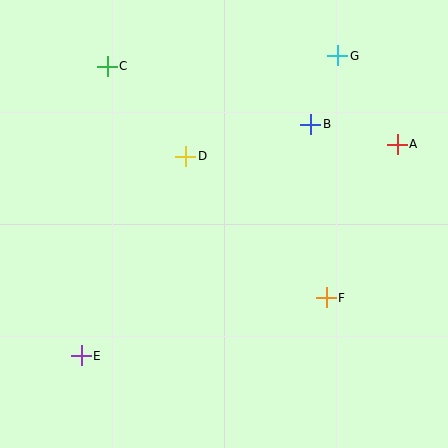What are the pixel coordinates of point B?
Point B is at (311, 124).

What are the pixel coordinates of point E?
Point E is at (81, 356).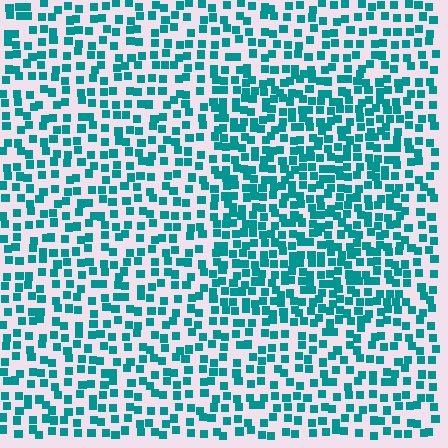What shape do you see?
I see a rectangle.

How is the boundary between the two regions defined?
The boundary is defined by a change in element density (approximately 1.6x ratio). All elements are the same color, size, and shape.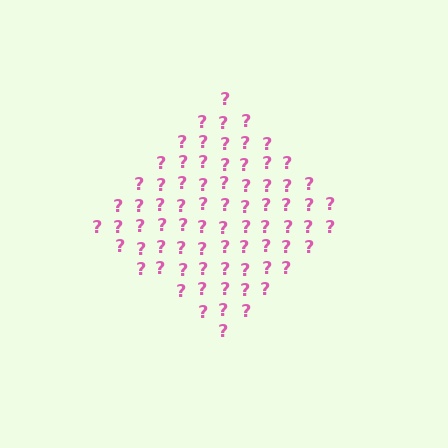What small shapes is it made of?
It is made of small question marks.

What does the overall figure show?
The overall figure shows a diamond.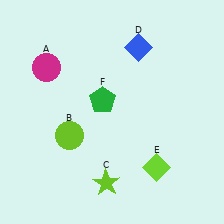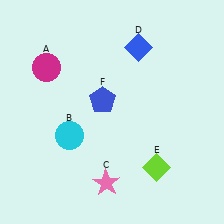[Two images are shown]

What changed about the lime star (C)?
In Image 1, C is lime. In Image 2, it changed to pink.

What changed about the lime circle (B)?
In Image 1, B is lime. In Image 2, it changed to cyan.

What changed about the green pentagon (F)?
In Image 1, F is green. In Image 2, it changed to blue.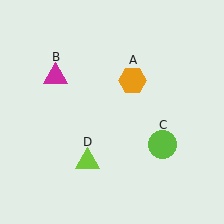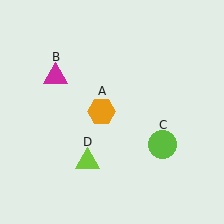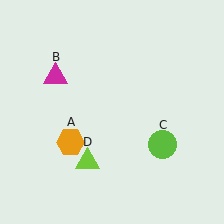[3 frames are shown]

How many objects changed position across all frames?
1 object changed position: orange hexagon (object A).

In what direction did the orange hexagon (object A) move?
The orange hexagon (object A) moved down and to the left.